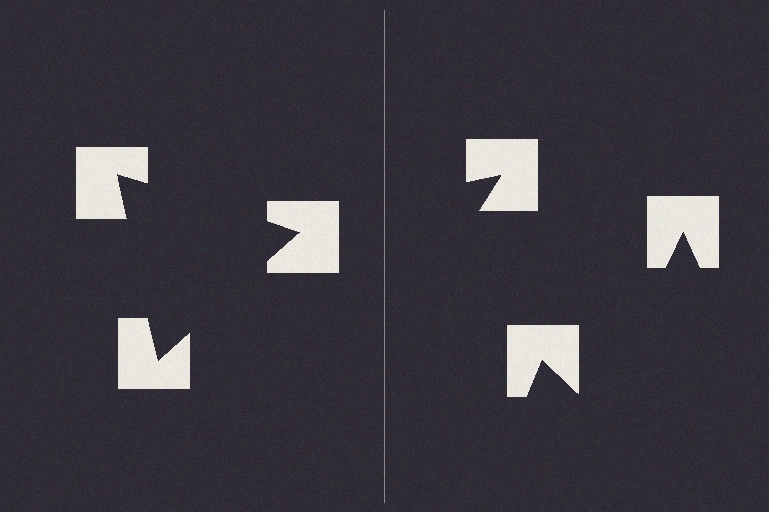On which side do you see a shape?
An illusory triangle appears on the left side. On the right side the wedge cuts are rotated, so no coherent shape forms.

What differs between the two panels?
The notched squares are positioned identically on both sides; only the wedge orientations differ. On the left they align to a triangle; on the right they are misaligned.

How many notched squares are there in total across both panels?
6 — 3 on each side.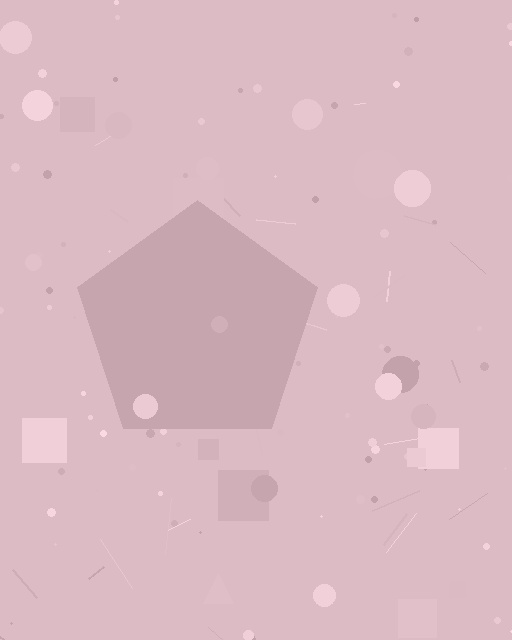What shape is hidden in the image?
A pentagon is hidden in the image.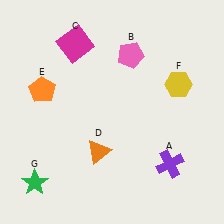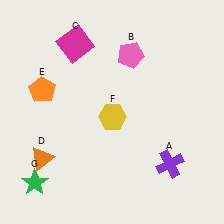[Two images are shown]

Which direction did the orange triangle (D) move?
The orange triangle (D) moved left.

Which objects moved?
The objects that moved are: the orange triangle (D), the yellow hexagon (F).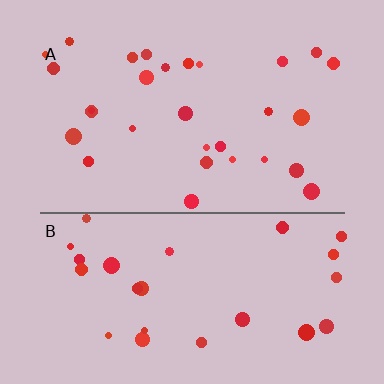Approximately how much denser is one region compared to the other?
Approximately 1.1× — region A over region B.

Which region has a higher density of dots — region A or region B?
A (the top).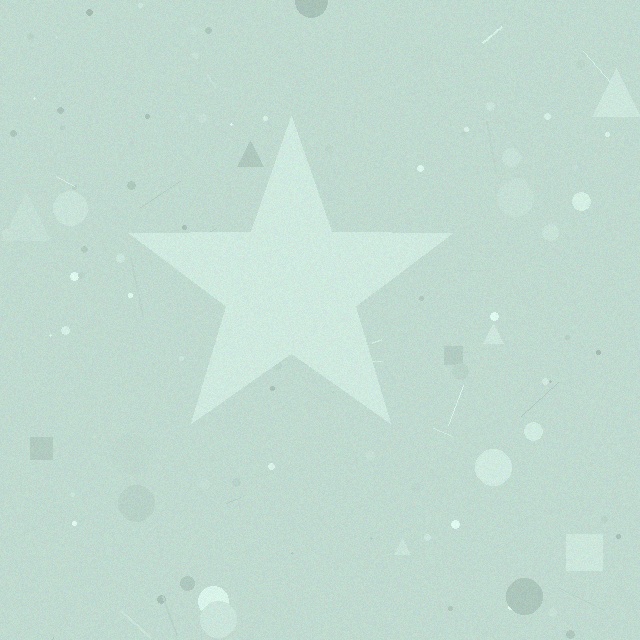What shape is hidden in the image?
A star is hidden in the image.